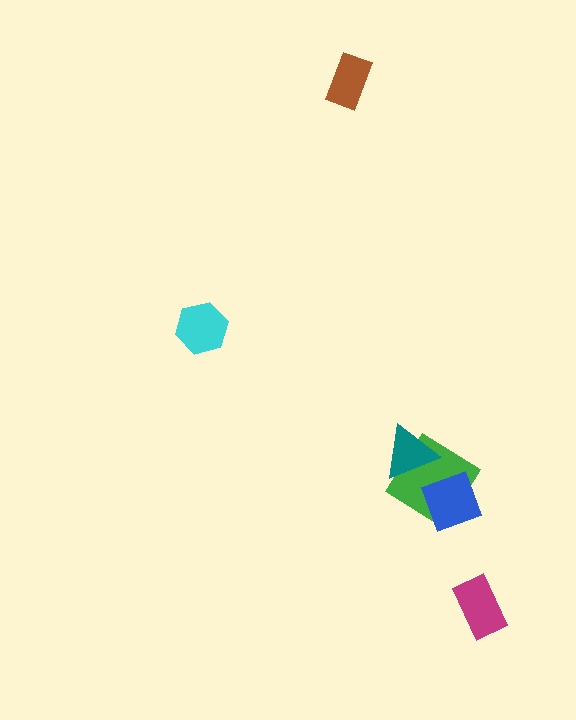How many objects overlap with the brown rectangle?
0 objects overlap with the brown rectangle.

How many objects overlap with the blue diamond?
1 object overlaps with the blue diamond.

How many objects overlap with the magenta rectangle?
0 objects overlap with the magenta rectangle.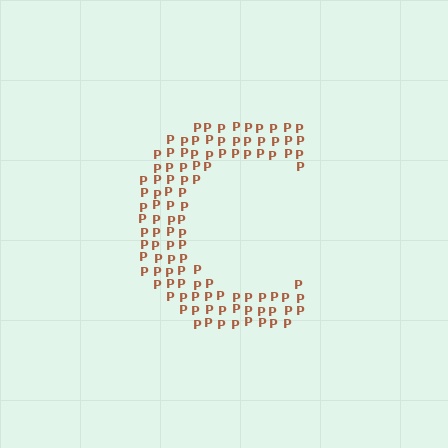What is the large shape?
The large shape is the letter C.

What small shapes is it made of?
It is made of small letter P's.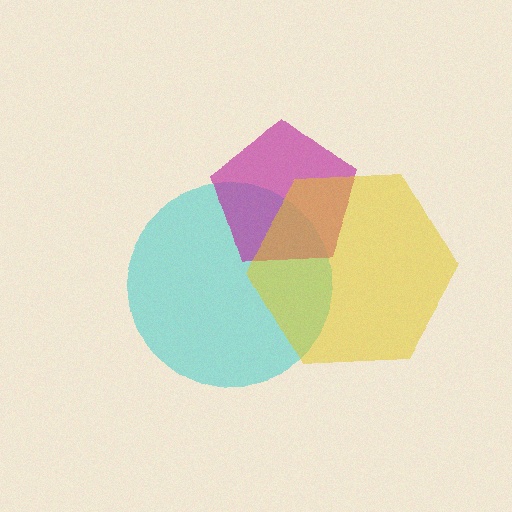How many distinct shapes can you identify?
There are 3 distinct shapes: a cyan circle, a magenta pentagon, a yellow hexagon.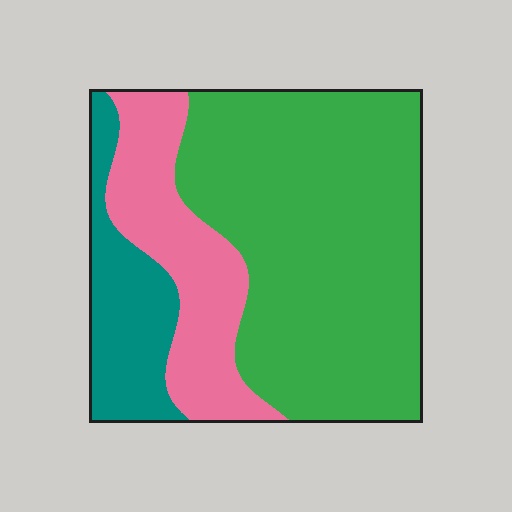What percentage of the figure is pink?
Pink takes up about one quarter (1/4) of the figure.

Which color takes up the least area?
Teal, at roughly 15%.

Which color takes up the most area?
Green, at roughly 60%.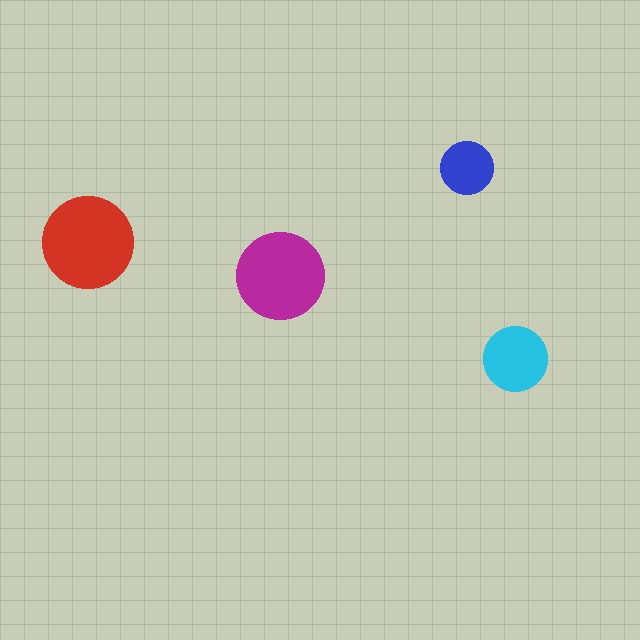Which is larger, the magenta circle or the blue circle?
The magenta one.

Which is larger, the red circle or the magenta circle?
The red one.